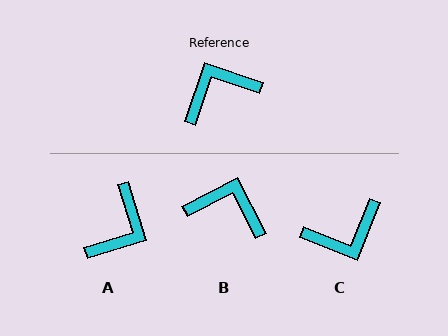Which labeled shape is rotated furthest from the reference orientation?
C, about 177 degrees away.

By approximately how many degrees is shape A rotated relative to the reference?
Approximately 144 degrees clockwise.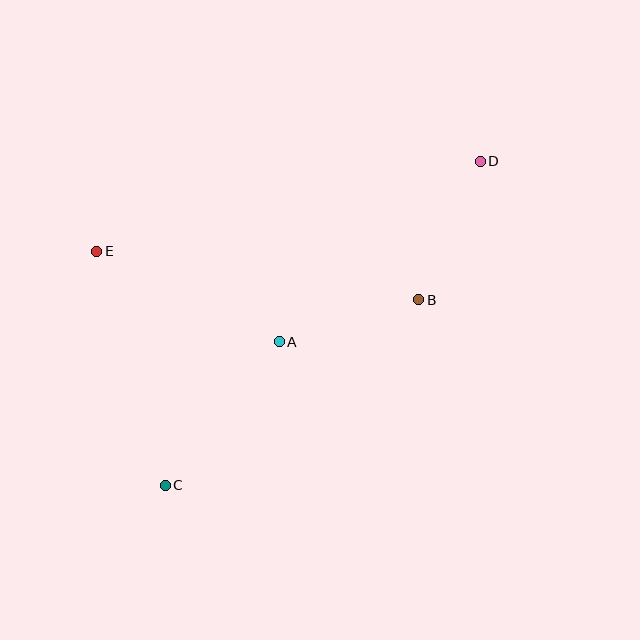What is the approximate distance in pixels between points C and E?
The distance between C and E is approximately 244 pixels.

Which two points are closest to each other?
Points A and B are closest to each other.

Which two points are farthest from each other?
Points C and D are farthest from each other.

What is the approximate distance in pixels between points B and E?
The distance between B and E is approximately 326 pixels.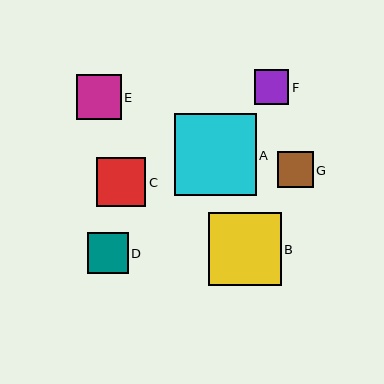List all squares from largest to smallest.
From largest to smallest: A, B, C, E, D, G, F.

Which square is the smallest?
Square F is the smallest with a size of approximately 34 pixels.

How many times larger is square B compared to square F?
Square B is approximately 2.1 times the size of square F.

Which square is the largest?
Square A is the largest with a size of approximately 82 pixels.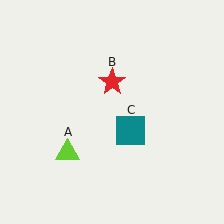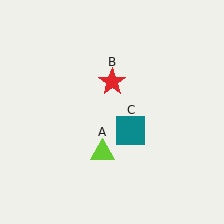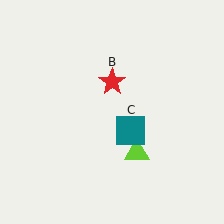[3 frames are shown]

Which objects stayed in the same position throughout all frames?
Red star (object B) and teal square (object C) remained stationary.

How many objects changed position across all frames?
1 object changed position: lime triangle (object A).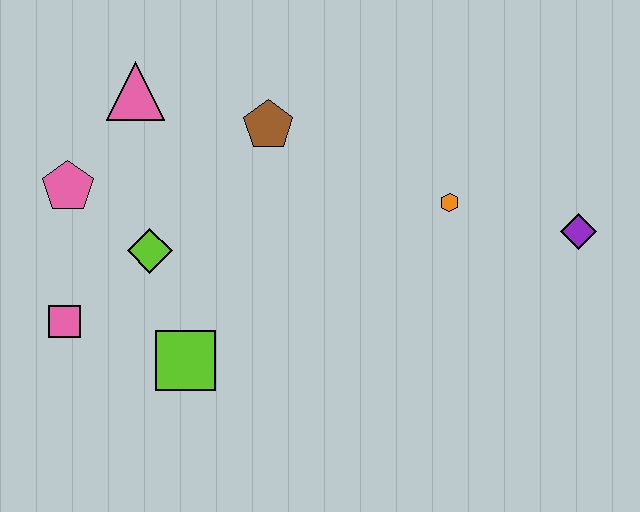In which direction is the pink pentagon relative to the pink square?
The pink pentagon is above the pink square.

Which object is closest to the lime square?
The lime diamond is closest to the lime square.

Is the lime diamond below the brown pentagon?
Yes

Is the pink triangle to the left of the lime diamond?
Yes